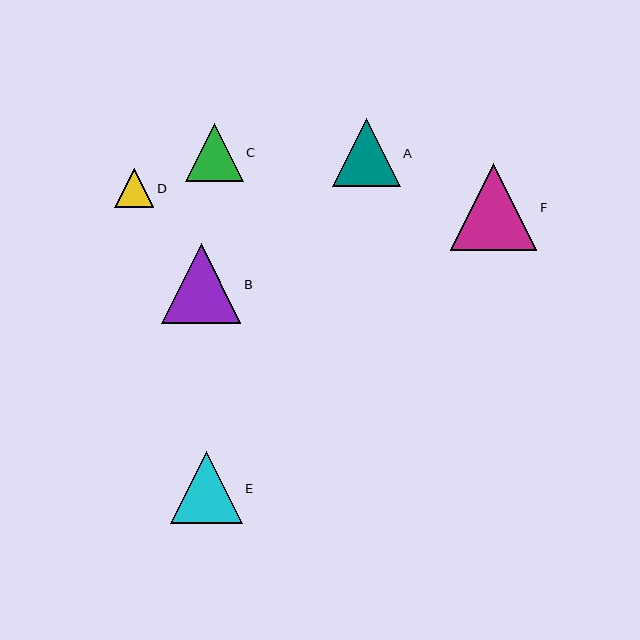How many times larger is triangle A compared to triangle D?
Triangle A is approximately 1.7 times the size of triangle D.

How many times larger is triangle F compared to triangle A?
Triangle F is approximately 1.3 times the size of triangle A.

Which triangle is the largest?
Triangle F is the largest with a size of approximately 86 pixels.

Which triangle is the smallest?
Triangle D is the smallest with a size of approximately 39 pixels.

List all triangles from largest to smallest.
From largest to smallest: F, B, E, A, C, D.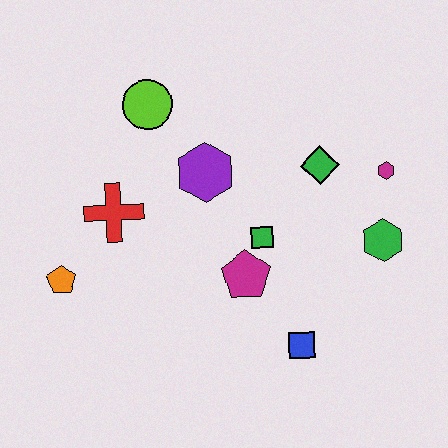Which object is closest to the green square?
The magenta pentagon is closest to the green square.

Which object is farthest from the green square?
The orange pentagon is farthest from the green square.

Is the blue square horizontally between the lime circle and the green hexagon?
Yes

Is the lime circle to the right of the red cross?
Yes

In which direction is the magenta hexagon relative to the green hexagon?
The magenta hexagon is above the green hexagon.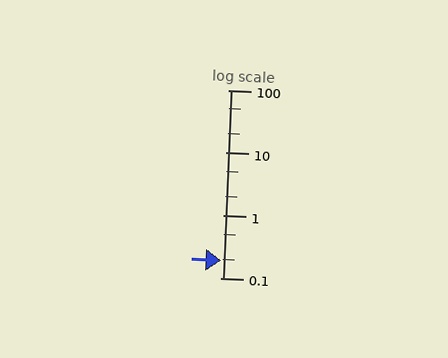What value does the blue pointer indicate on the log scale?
The pointer indicates approximately 0.19.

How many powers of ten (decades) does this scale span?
The scale spans 3 decades, from 0.1 to 100.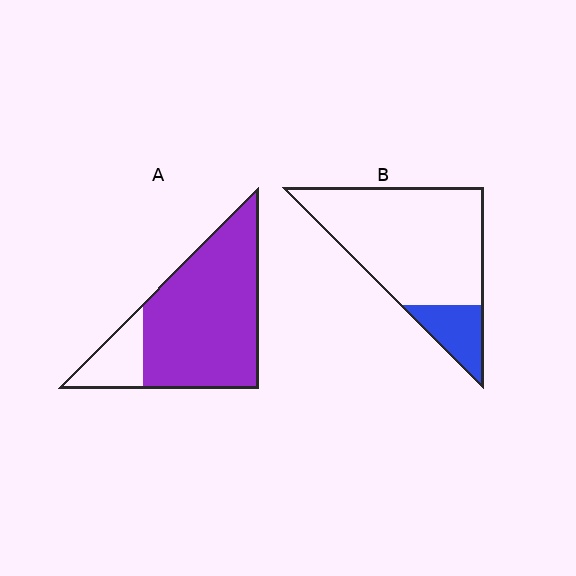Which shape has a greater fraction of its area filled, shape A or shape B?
Shape A.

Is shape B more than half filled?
No.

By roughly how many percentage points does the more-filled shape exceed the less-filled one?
By roughly 65 percentage points (A over B).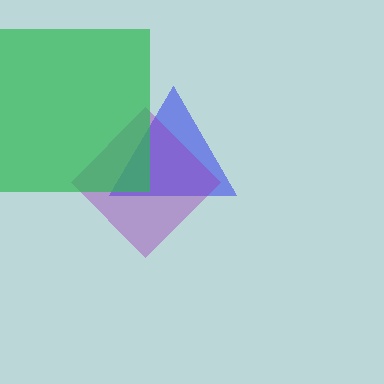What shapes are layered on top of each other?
The layered shapes are: a blue triangle, a purple diamond, a green square.